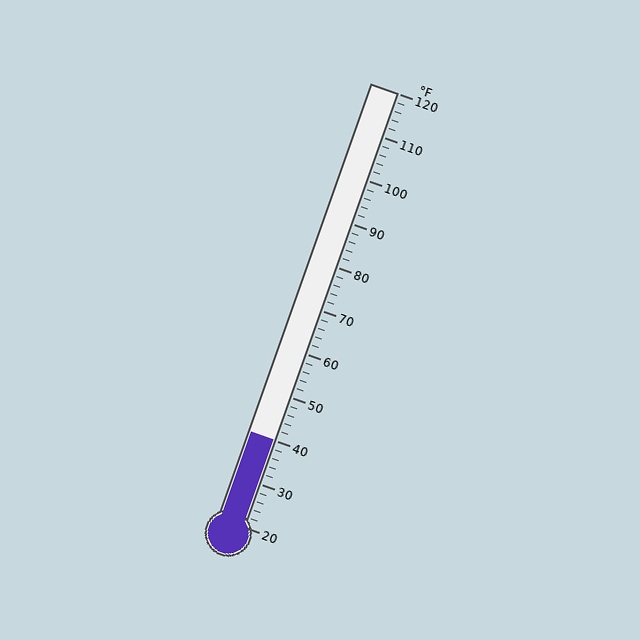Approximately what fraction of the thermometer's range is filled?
The thermometer is filled to approximately 20% of its range.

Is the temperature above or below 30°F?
The temperature is above 30°F.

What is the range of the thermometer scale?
The thermometer scale ranges from 20°F to 120°F.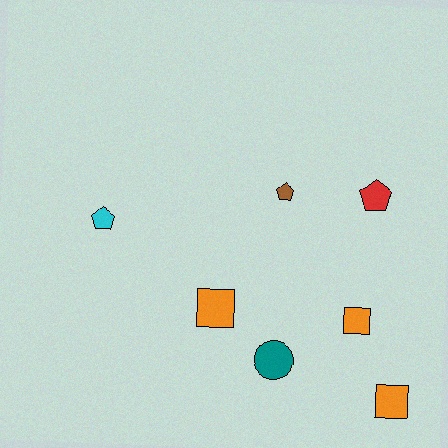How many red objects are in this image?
There is 1 red object.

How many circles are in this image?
There is 1 circle.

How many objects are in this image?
There are 7 objects.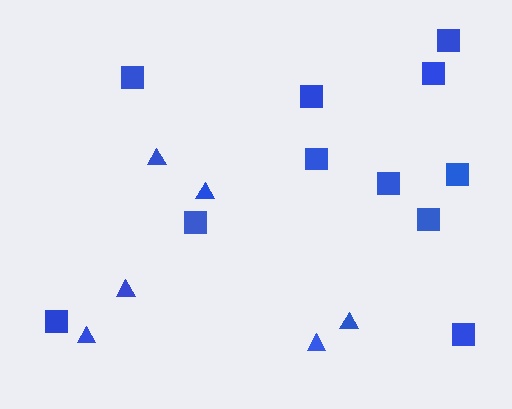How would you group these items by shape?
There are 2 groups: one group of triangles (6) and one group of squares (11).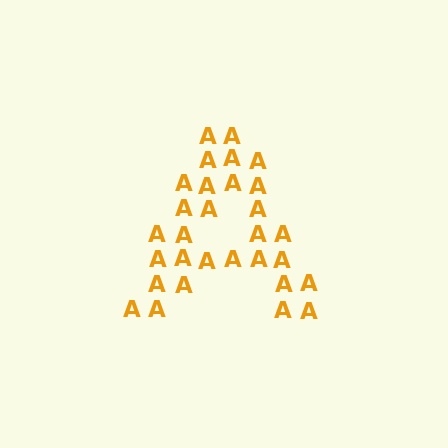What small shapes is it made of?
It is made of small letter A's.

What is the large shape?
The large shape is the letter A.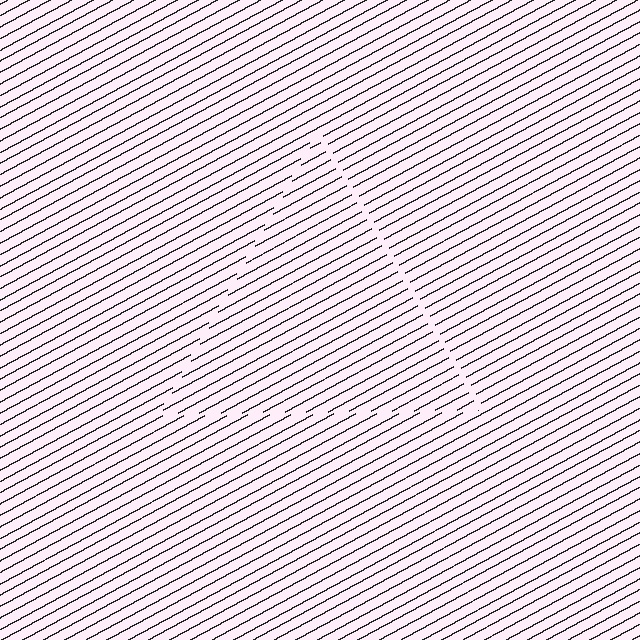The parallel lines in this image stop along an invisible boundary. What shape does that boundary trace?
An illusory triangle. The interior of the shape contains the same grating, shifted by half a period — the contour is defined by the phase discontinuity where line-ends from the inner and outer gratings abut.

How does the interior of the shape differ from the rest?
The interior of the shape contains the same grating, shifted by half a period — the contour is defined by the phase discontinuity where line-ends from the inner and outer gratings abut.